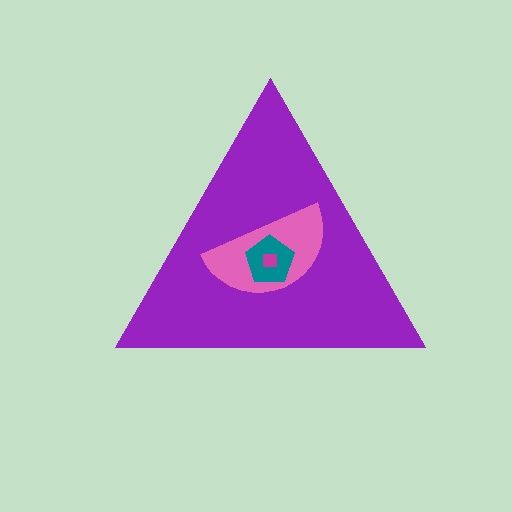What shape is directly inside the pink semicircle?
The teal pentagon.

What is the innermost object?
The magenta square.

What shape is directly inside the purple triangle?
The pink semicircle.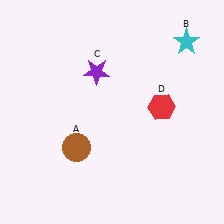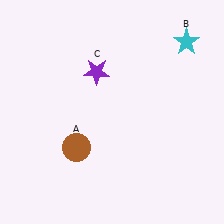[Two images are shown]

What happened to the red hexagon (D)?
The red hexagon (D) was removed in Image 2. It was in the top-right area of Image 1.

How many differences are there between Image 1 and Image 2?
There is 1 difference between the two images.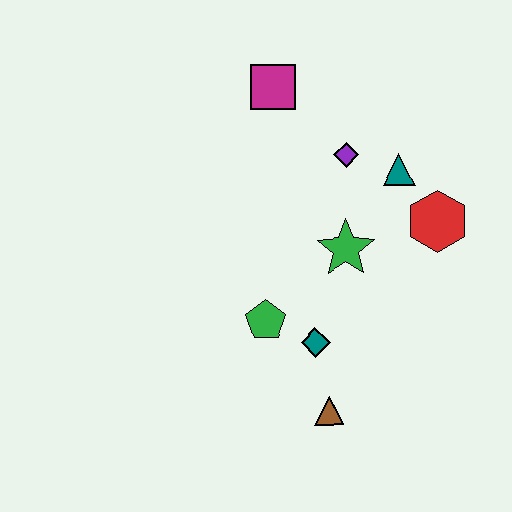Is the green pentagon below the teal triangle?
Yes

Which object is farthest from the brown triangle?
The magenta square is farthest from the brown triangle.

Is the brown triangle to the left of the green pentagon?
No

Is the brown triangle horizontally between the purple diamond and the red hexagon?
No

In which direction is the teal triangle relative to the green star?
The teal triangle is above the green star.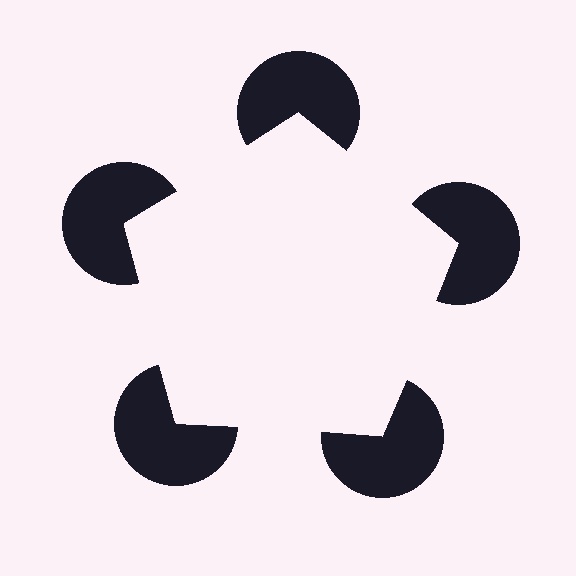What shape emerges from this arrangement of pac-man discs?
An illusory pentagon — its edges are inferred from the aligned wedge cuts in the pac-man discs, not physically drawn.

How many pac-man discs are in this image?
There are 5 — one at each vertex of the illusory pentagon.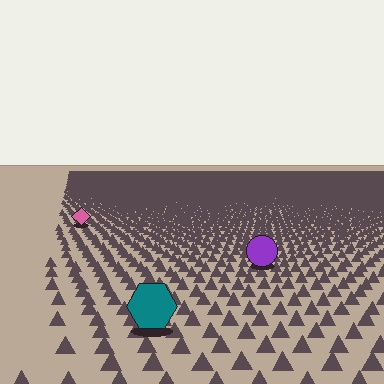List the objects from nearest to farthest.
From nearest to farthest: the teal hexagon, the purple circle, the pink diamond.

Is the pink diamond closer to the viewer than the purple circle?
No. The purple circle is closer — you can tell from the texture gradient: the ground texture is coarser near it.